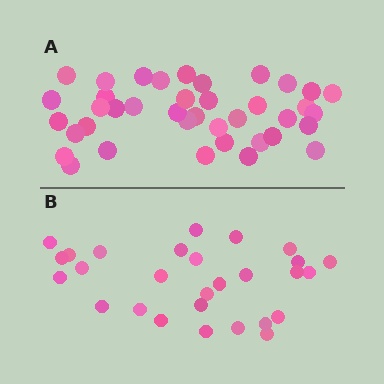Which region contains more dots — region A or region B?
Region A (the top region) has more dots.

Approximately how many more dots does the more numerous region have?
Region A has roughly 12 or so more dots than region B.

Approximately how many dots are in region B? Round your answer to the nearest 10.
About 30 dots. (The exact count is 28, which rounds to 30.)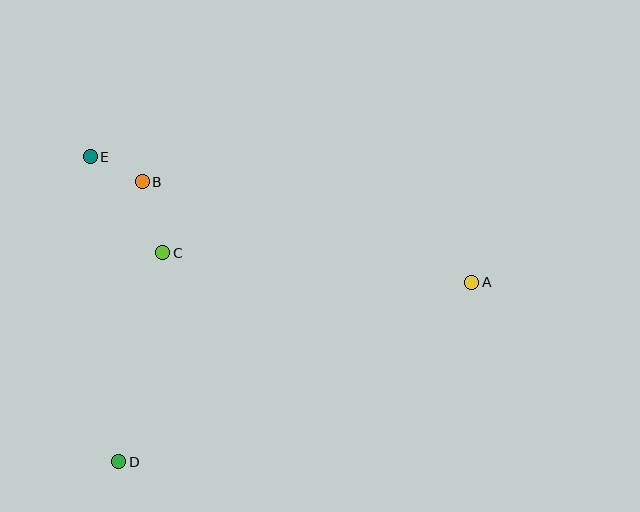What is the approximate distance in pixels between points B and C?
The distance between B and C is approximately 74 pixels.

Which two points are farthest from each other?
Points A and E are farthest from each other.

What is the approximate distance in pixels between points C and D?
The distance between C and D is approximately 213 pixels.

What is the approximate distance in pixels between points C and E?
The distance between C and E is approximately 120 pixels.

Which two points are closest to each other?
Points B and E are closest to each other.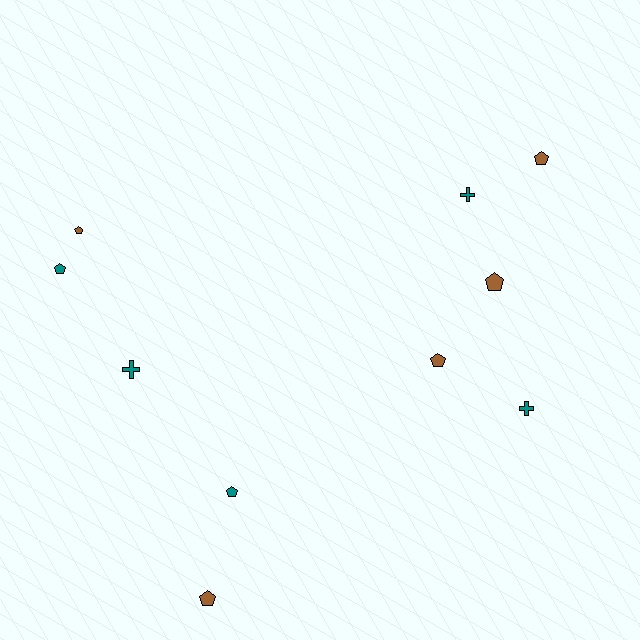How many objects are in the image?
There are 10 objects.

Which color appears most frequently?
Brown, with 5 objects.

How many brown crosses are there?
There are no brown crosses.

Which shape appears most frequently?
Pentagon, with 7 objects.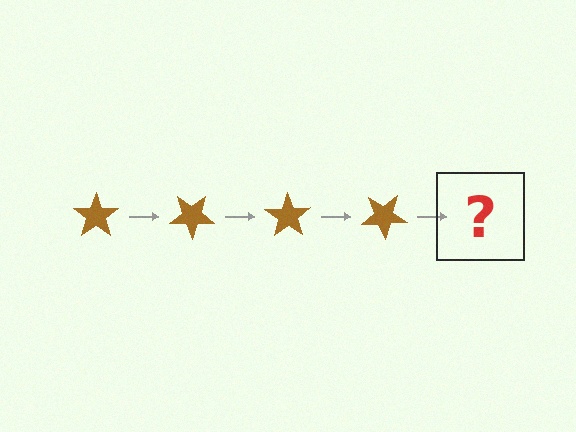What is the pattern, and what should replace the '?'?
The pattern is that the star rotates 35 degrees each step. The '?' should be a brown star rotated 140 degrees.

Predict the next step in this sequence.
The next step is a brown star rotated 140 degrees.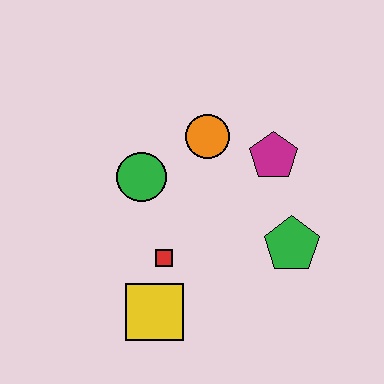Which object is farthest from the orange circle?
The yellow square is farthest from the orange circle.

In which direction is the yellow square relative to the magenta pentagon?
The yellow square is below the magenta pentagon.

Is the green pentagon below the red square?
No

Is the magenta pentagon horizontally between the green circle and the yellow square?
No